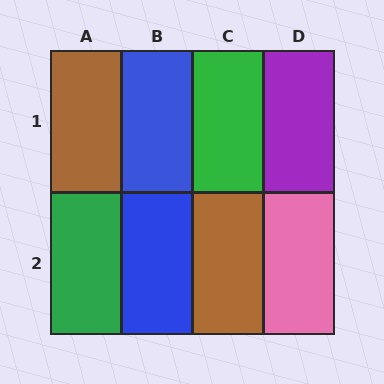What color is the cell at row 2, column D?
Pink.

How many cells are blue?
2 cells are blue.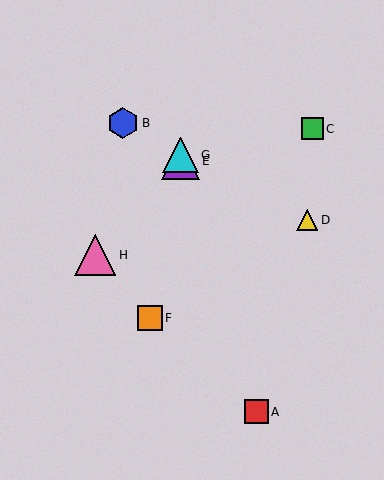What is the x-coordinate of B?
Object B is at x≈123.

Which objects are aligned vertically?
Objects E, G are aligned vertically.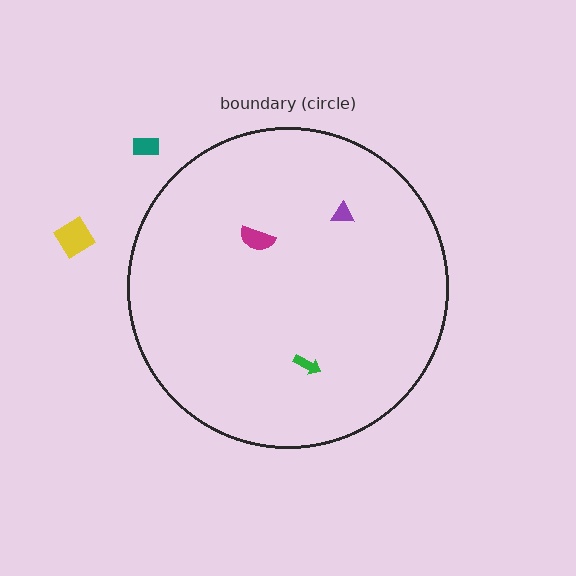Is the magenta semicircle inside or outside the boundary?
Inside.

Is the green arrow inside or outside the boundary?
Inside.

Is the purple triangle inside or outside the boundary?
Inside.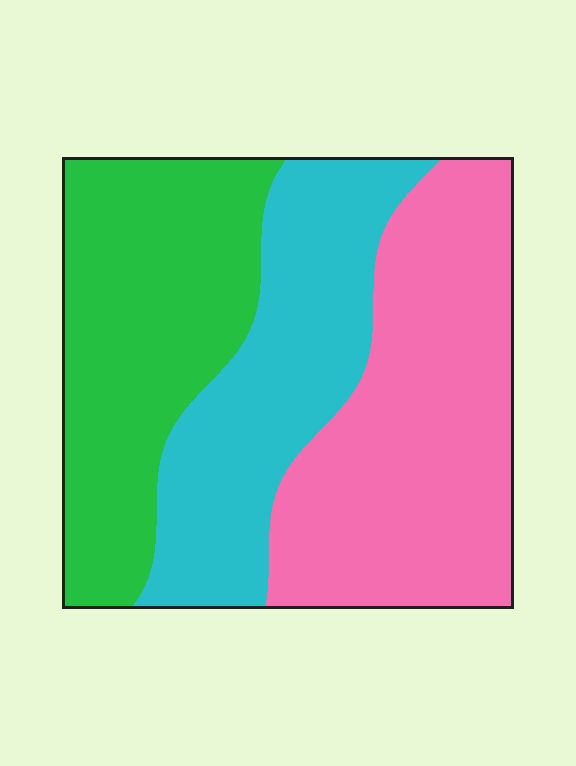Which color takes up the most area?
Pink, at roughly 40%.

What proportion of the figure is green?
Green covers roughly 35% of the figure.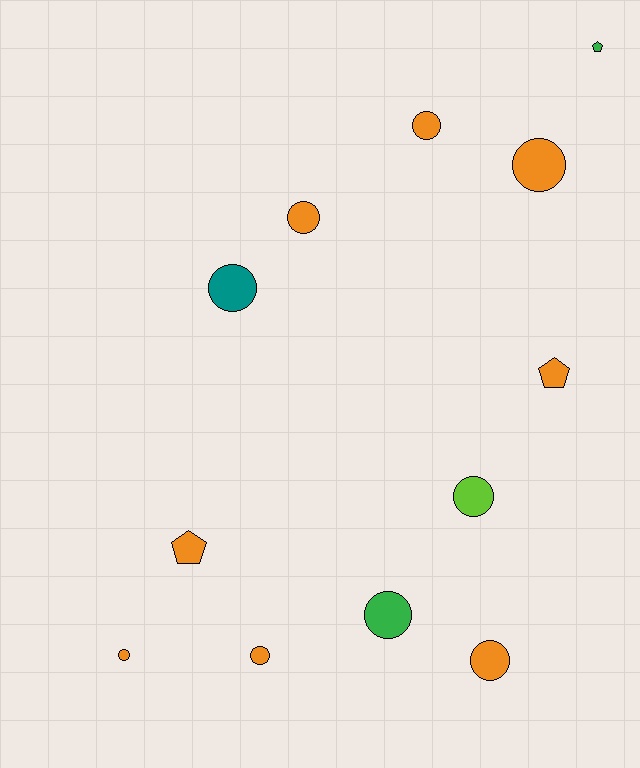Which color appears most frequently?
Orange, with 8 objects.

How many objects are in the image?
There are 12 objects.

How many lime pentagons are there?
There are no lime pentagons.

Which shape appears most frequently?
Circle, with 9 objects.